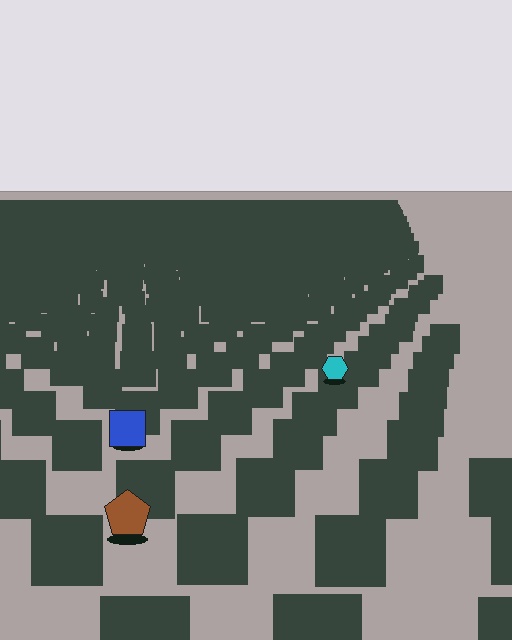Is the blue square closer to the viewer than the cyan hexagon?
Yes. The blue square is closer — you can tell from the texture gradient: the ground texture is coarser near it.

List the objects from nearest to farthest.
From nearest to farthest: the brown pentagon, the blue square, the cyan hexagon.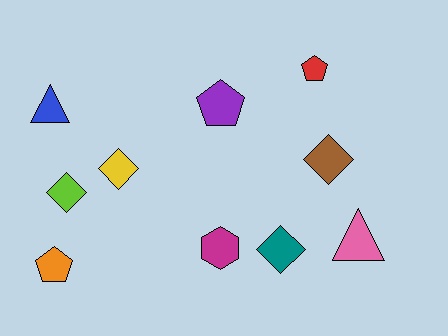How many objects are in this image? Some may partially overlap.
There are 10 objects.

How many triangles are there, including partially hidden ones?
There are 2 triangles.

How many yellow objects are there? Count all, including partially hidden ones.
There is 1 yellow object.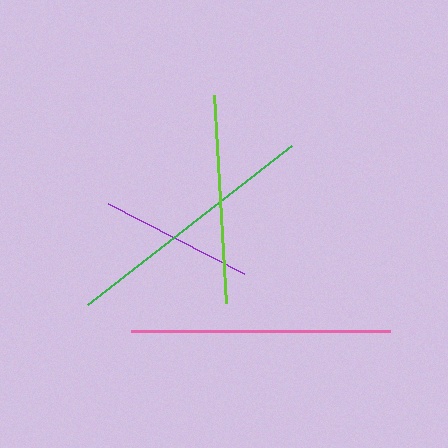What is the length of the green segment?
The green segment is approximately 258 pixels long.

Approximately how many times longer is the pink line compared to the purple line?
The pink line is approximately 1.7 times the length of the purple line.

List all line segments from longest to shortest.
From longest to shortest: pink, green, lime, purple.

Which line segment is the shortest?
The purple line is the shortest at approximately 153 pixels.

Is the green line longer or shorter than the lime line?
The green line is longer than the lime line.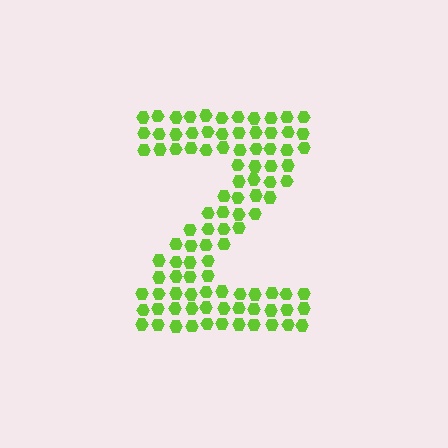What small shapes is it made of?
It is made of small hexagons.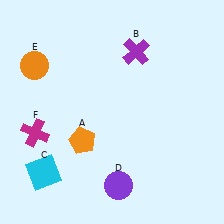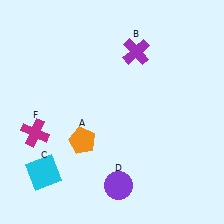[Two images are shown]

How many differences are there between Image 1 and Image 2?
There is 1 difference between the two images.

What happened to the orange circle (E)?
The orange circle (E) was removed in Image 2. It was in the top-left area of Image 1.